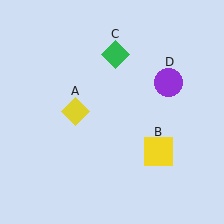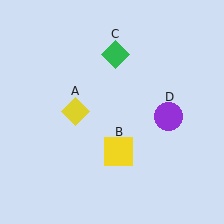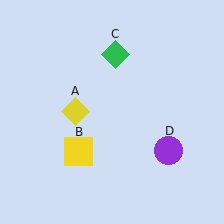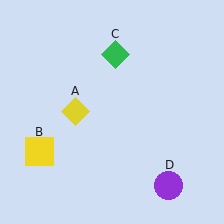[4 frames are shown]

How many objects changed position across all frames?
2 objects changed position: yellow square (object B), purple circle (object D).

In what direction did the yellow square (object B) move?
The yellow square (object B) moved left.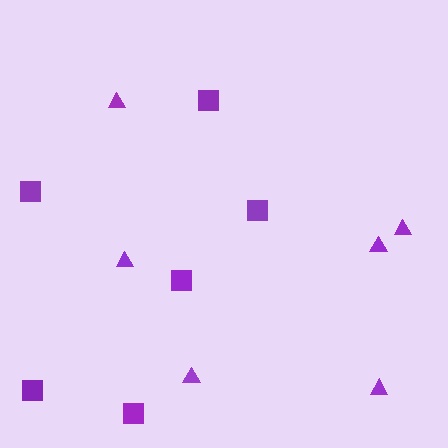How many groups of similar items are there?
There are 2 groups: one group of triangles (6) and one group of squares (6).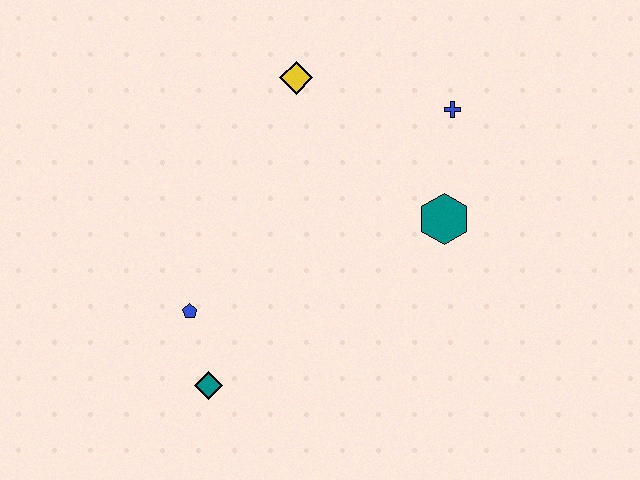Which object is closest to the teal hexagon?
The blue cross is closest to the teal hexagon.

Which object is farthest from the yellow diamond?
The teal diamond is farthest from the yellow diamond.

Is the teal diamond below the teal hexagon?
Yes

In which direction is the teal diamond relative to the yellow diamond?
The teal diamond is below the yellow diamond.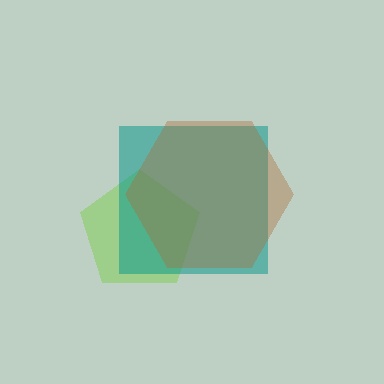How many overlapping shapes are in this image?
There are 3 overlapping shapes in the image.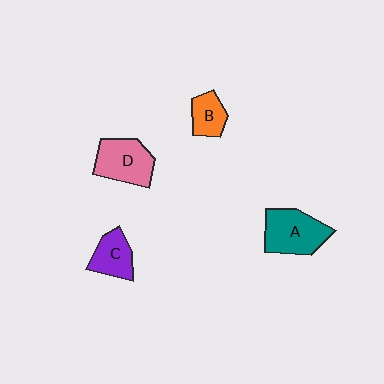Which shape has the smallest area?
Shape B (orange).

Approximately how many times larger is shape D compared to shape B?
Approximately 1.7 times.